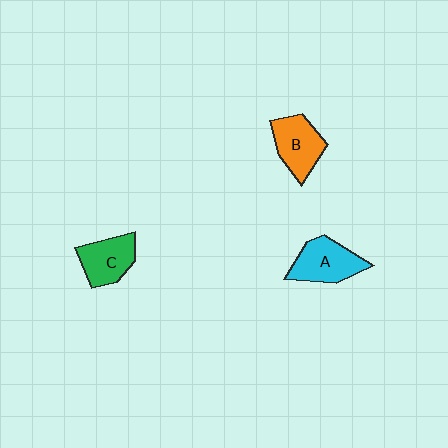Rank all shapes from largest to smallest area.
From largest to smallest: A (cyan), B (orange), C (green).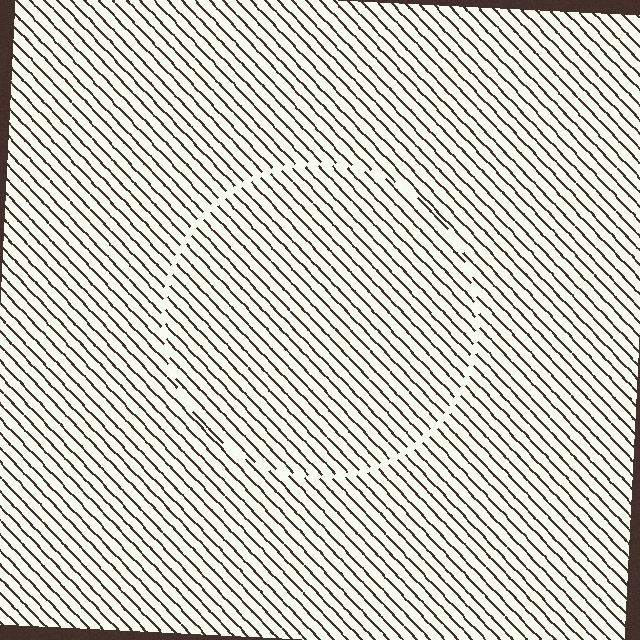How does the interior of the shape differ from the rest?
The interior of the shape contains the same grating, shifted by half a period — the contour is defined by the phase discontinuity where line-ends from the inner and outer gratings abut.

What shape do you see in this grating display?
An illusory circle. The interior of the shape contains the same grating, shifted by half a period — the contour is defined by the phase discontinuity where line-ends from the inner and outer gratings abut.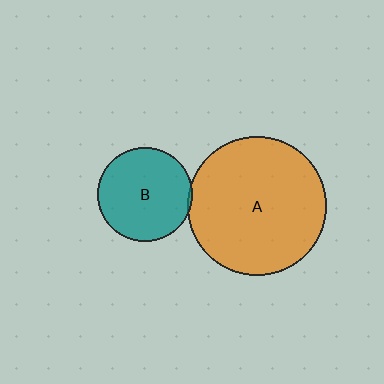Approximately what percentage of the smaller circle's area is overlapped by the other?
Approximately 5%.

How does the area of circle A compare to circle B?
Approximately 2.2 times.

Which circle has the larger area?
Circle A (orange).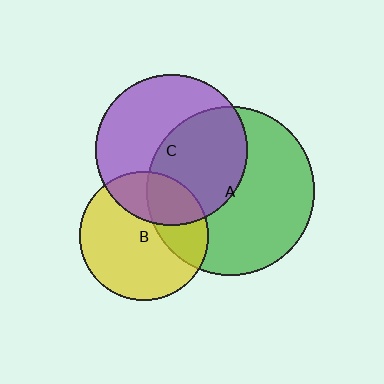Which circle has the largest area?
Circle A (green).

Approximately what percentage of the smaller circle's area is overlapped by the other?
Approximately 50%.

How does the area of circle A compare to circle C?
Approximately 1.2 times.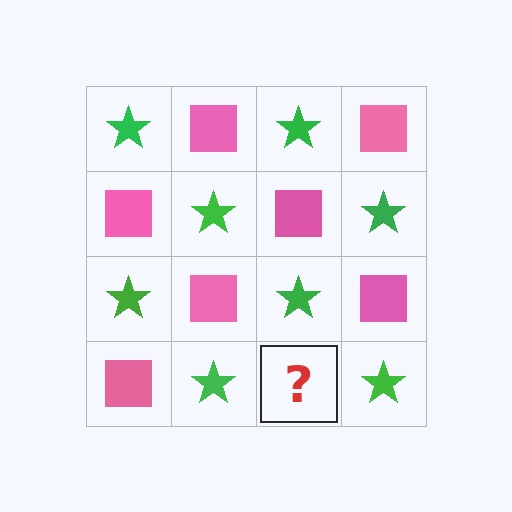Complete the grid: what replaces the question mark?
The question mark should be replaced with a pink square.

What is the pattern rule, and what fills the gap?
The rule is that it alternates green star and pink square in a checkerboard pattern. The gap should be filled with a pink square.